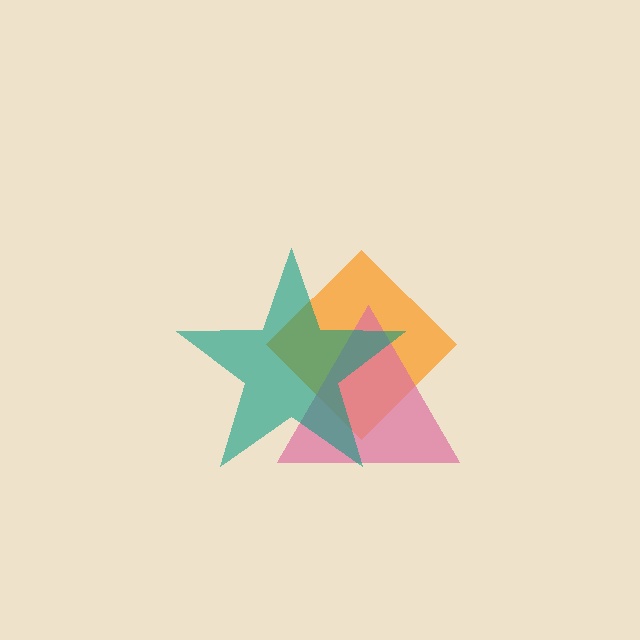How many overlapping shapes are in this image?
There are 3 overlapping shapes in the image.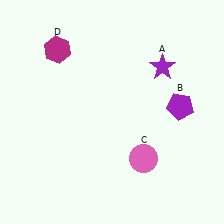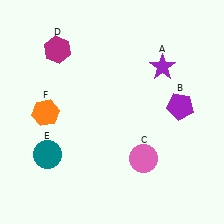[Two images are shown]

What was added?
A teal circle (E), an orange hexagon (F) were added in Image 2.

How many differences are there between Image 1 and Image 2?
There are 2 differences between the two images.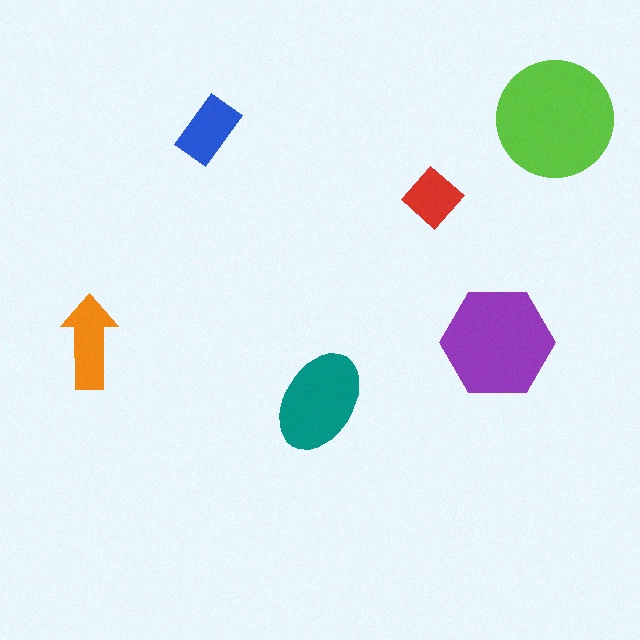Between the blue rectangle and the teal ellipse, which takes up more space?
The teal ellipse.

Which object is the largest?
The lime circle.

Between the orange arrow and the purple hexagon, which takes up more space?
The purple hexagon.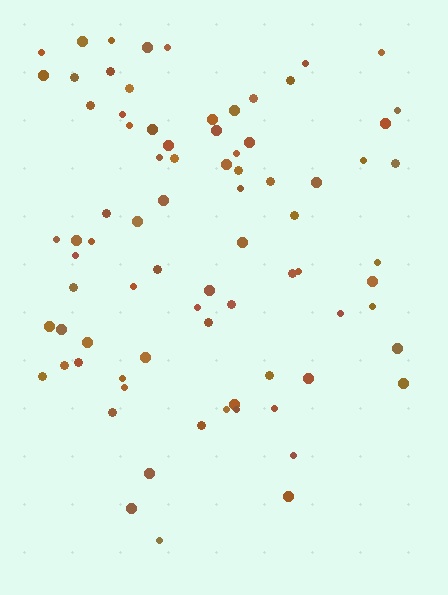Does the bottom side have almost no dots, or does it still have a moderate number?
Still a moderate number, just noticeably fewer than the top.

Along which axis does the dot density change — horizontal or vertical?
Vertical.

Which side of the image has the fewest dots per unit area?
The bottom.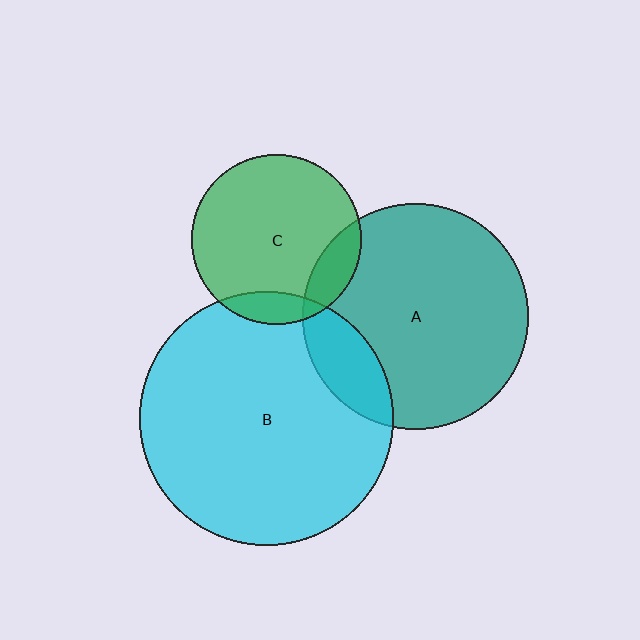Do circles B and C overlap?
Yes.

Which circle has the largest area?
Circle B (cyan).